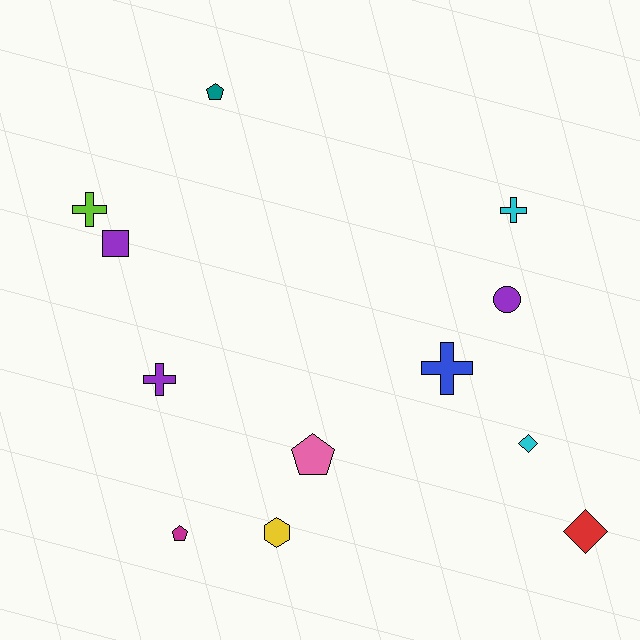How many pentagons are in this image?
There are 3 pentagons.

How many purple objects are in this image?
There are 3 purple objects.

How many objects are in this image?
There are 12 objects.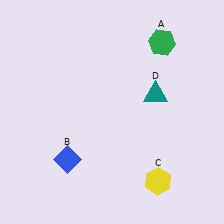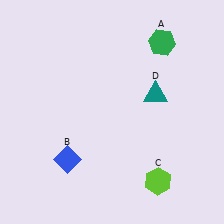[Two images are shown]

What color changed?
The hexagon (C) changed from yellow in Image 1 to lime in Image 2.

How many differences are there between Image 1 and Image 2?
There is 1 difference between the two images.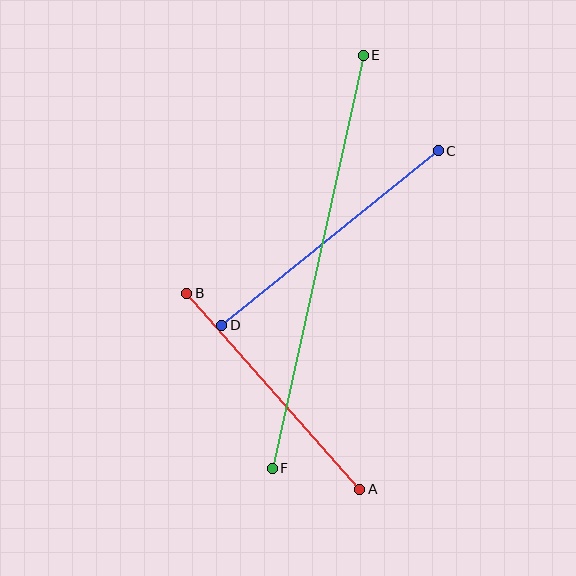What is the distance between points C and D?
The distance is approximately 278 pixels.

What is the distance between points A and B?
The distance is approximately 261 pixels.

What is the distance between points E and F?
The distance is approximately 423 pixels.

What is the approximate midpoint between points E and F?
The midpoint is at approximately (318, 262) pixels.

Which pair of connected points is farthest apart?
Points E and F are farthest apart.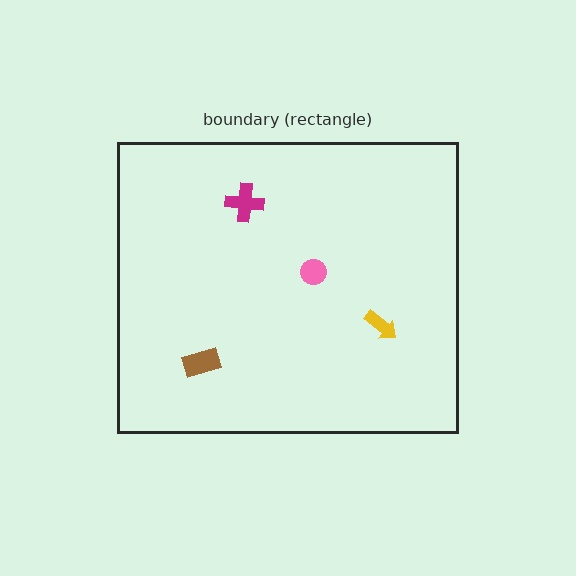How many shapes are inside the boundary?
4 inside, 0 outside.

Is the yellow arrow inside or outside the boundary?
Inside.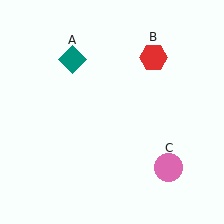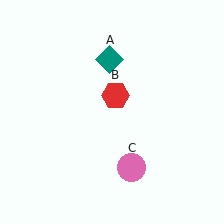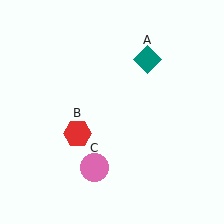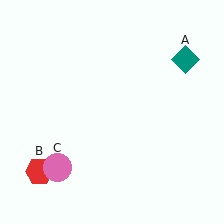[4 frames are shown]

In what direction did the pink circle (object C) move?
The pink circle (object C) moved left.